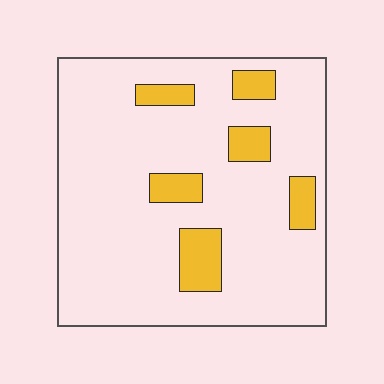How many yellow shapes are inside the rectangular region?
6.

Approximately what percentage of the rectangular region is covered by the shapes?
Approximately 15%.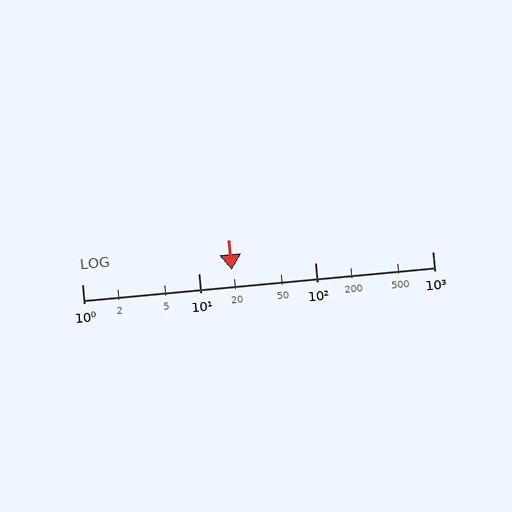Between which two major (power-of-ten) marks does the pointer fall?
The pointer is between 10 and 100.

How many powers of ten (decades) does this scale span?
The scale spans 3 decades, from 1 to 1000.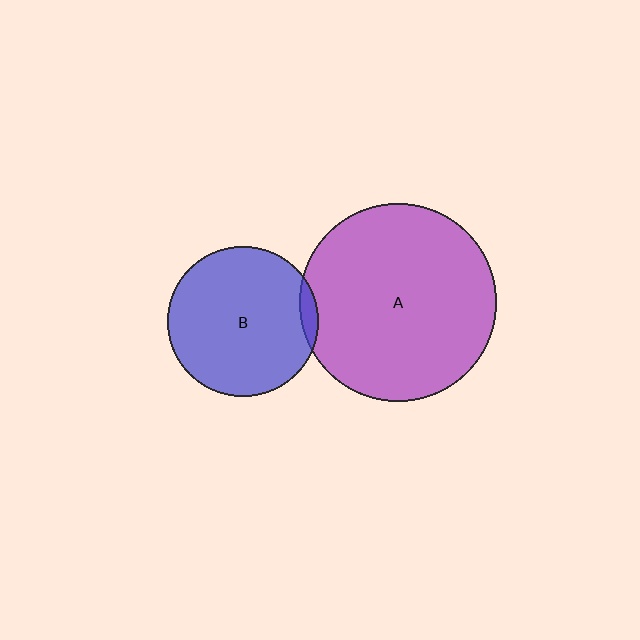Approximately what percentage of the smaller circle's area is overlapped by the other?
Approximately 5%.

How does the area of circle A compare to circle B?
Approximately 1.7 times.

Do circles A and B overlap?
Yes.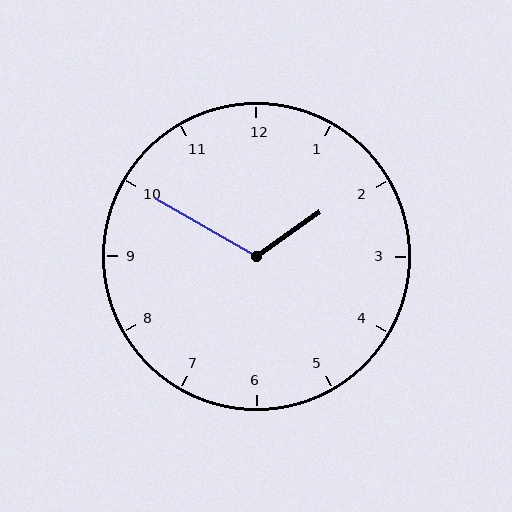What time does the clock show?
1:50.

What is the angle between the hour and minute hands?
Approximately 115 degrees.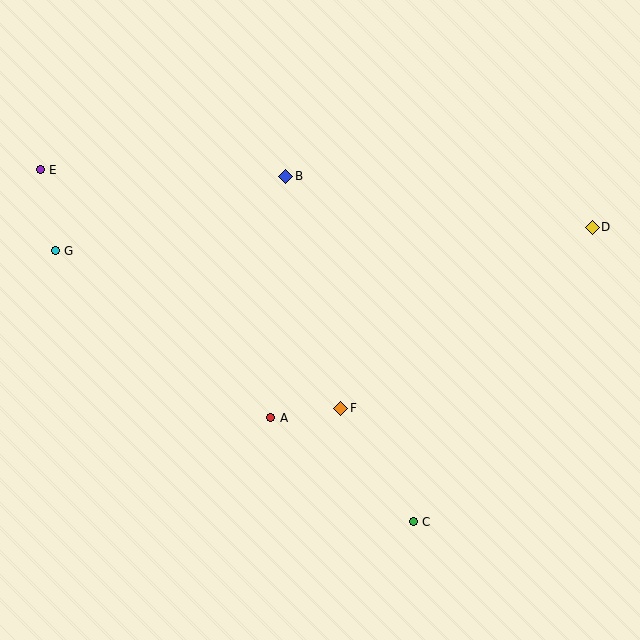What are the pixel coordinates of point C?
Point C is at (413, 522).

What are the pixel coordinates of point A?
Point A is at (271, 418).